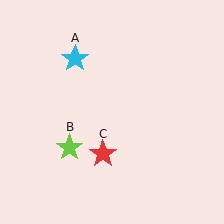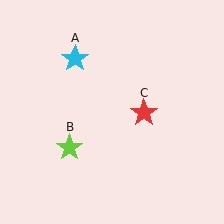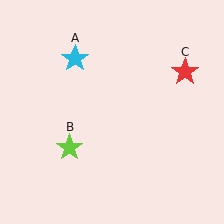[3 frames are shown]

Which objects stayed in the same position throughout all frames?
Cyan star (object A) and lime star (object B) remained stationary.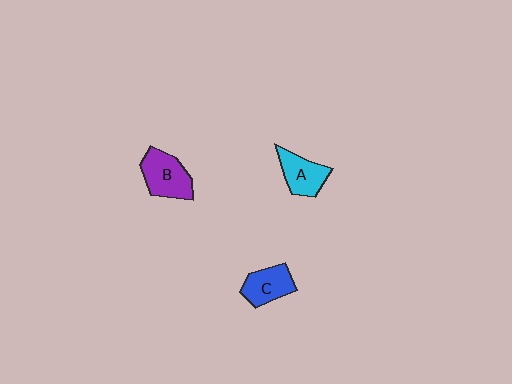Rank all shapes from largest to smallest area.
From largest to smallest: B (purple), A (cyan), C (blue).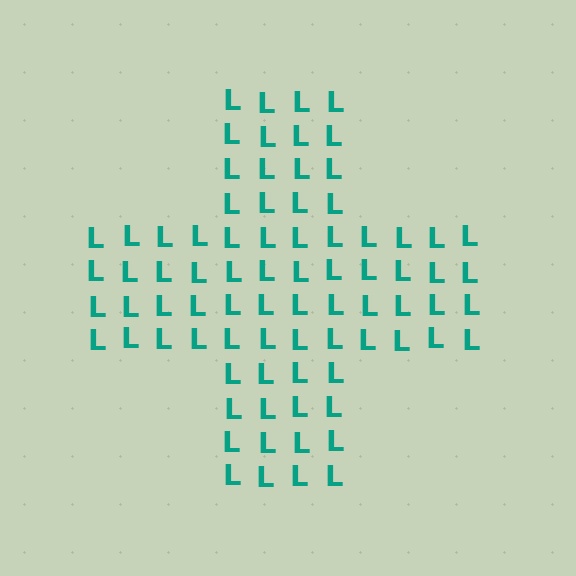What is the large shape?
The large shape is a cross.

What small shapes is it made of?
It is made of small letter L's.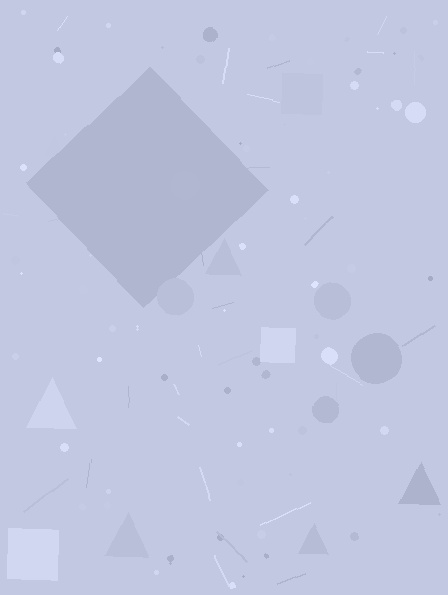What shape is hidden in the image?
A diamond is hidden in the image.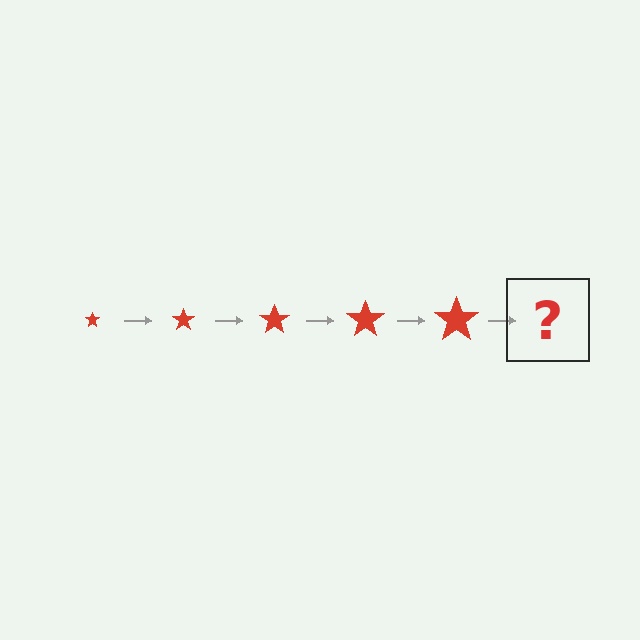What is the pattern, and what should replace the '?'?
The pattern is that the star gets progressively larger each step. The '?' should be a red star, larger than the previous one.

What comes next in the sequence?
The next element should be a red star, larger than the previous one.